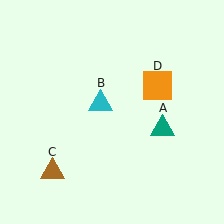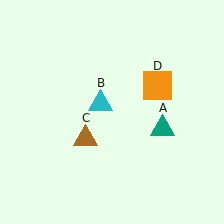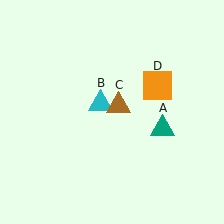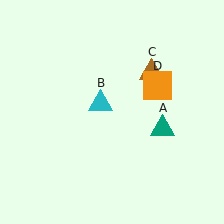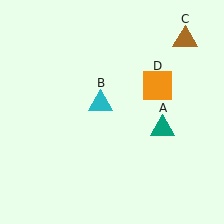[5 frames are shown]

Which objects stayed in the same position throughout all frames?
Teal triangle (object A) and cyan triangle (object B) and orange square (object D) remained stationary.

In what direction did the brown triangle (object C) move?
The brown triangle (object C) moved up and to the right.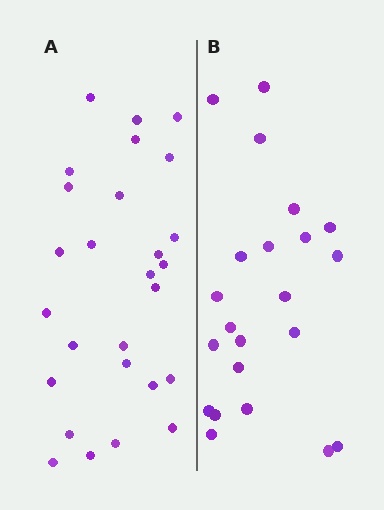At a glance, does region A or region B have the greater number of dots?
Region A (the left region) has more dots.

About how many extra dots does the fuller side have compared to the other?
Region A has about 5 more dots than region B.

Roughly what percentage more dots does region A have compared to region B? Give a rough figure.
About 25% more.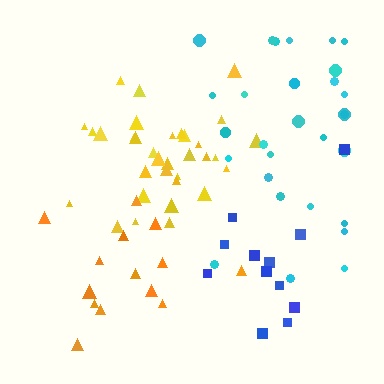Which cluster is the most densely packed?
Yellow.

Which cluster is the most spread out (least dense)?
Cyan.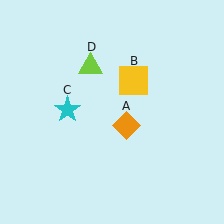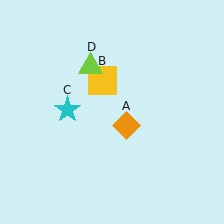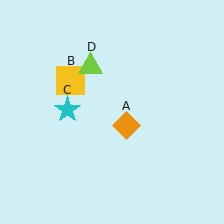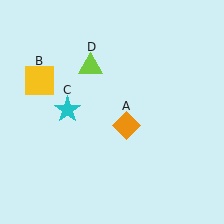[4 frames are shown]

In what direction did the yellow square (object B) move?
The yellow square (object B) moved left.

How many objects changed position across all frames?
1 object changed position: yellow square (object B).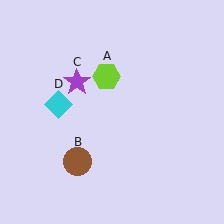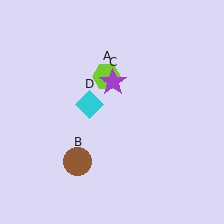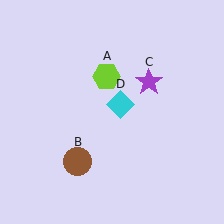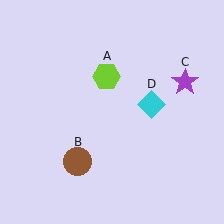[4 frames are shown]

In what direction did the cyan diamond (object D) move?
The cyan diamond (object D) moved right.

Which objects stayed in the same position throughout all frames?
Lime hexagon (object A) and brown circle (object B) remained stationary.